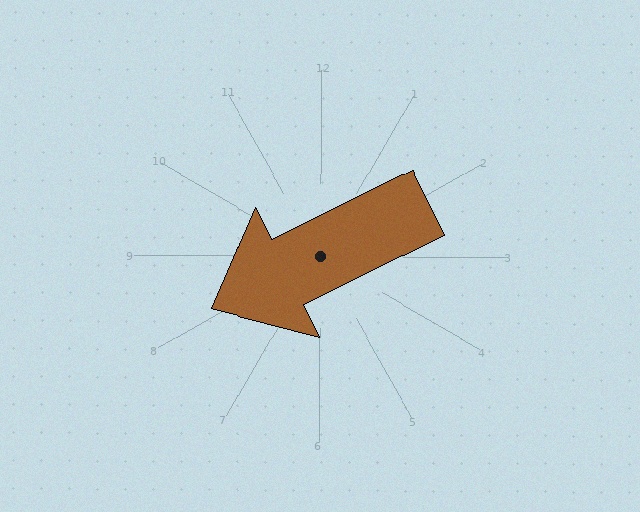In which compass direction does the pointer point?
Southwest.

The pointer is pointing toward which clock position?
Roughly 8 o'clock.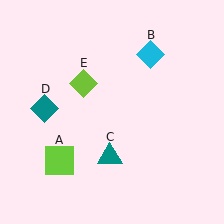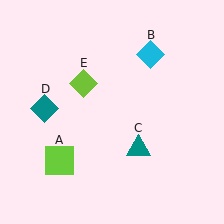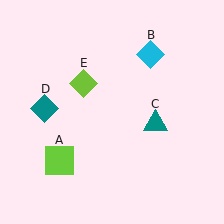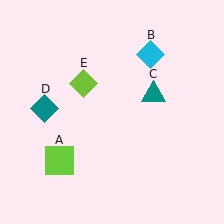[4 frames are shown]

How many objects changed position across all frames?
1 object changed position: teal triangle (object C).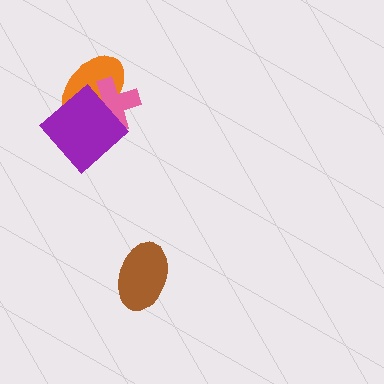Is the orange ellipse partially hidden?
Yes, it is partially covered by another shape.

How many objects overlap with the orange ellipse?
2 objects overlap with the orange ellipse.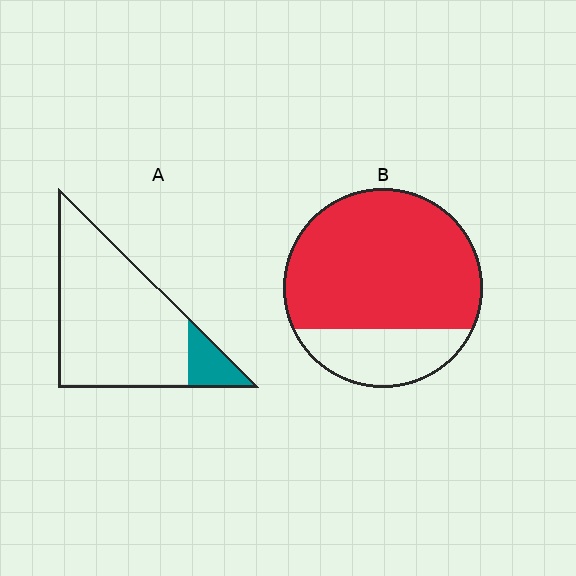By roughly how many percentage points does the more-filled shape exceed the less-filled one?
By roughly 65 percentage points (B over A).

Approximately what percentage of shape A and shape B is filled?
A is approximately 15% and B is approximately 75%.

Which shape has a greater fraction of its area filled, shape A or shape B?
Shape B.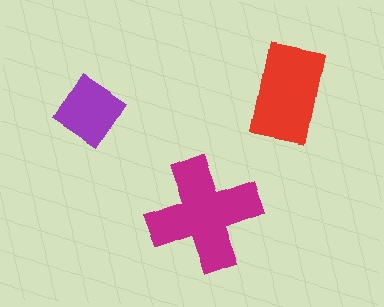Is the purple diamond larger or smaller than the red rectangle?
Smaller.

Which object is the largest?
The magenta cross.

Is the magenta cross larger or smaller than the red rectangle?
Larger.